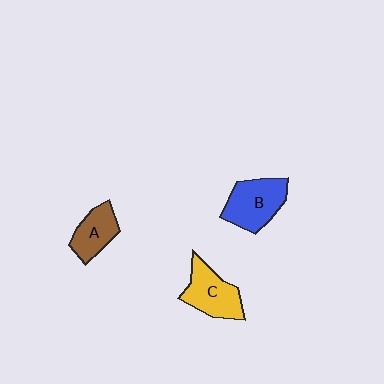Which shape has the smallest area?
Shape A (brown).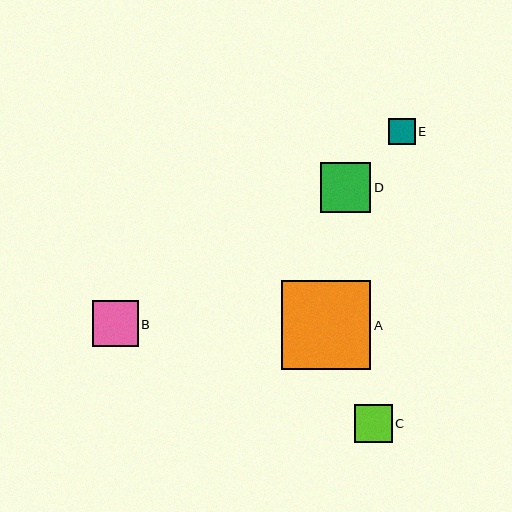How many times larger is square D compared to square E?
Square D is approximately 1.9 times the size of square E.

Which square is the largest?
Square A is the largest with a size of approximately 89 pixels.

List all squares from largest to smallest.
From largest to smallest: A, D, B, C, E.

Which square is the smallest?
Square E is the smallest with a size of approximately 26 pixels.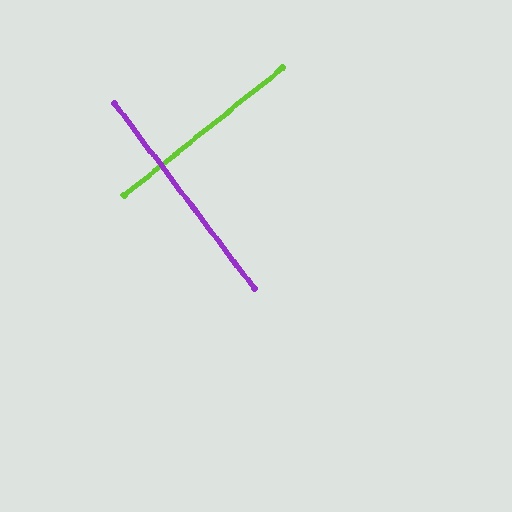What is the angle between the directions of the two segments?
Approximately 88 degrees.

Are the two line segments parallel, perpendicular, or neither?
Perpendicular — they meet at approximately 88°.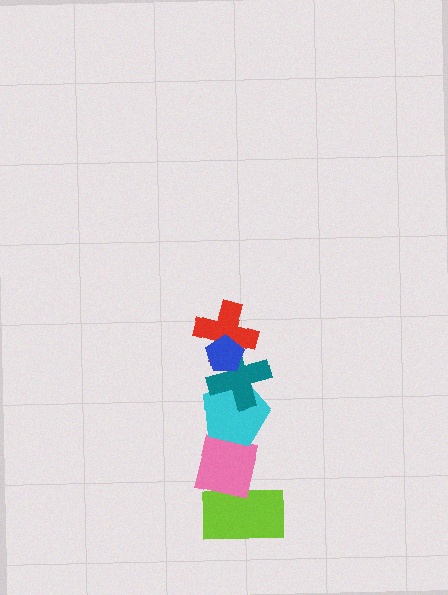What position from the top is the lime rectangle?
The lime rectangle is 6th from the top.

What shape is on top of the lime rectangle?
The pink square is on top of the lime rectangle.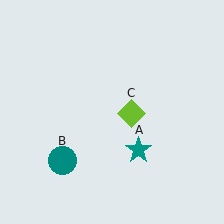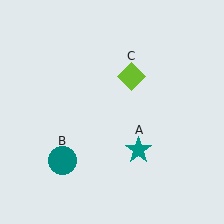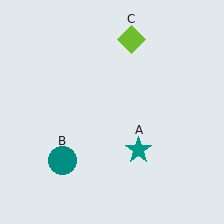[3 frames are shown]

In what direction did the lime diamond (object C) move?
The lime diamond (object C) moved up.